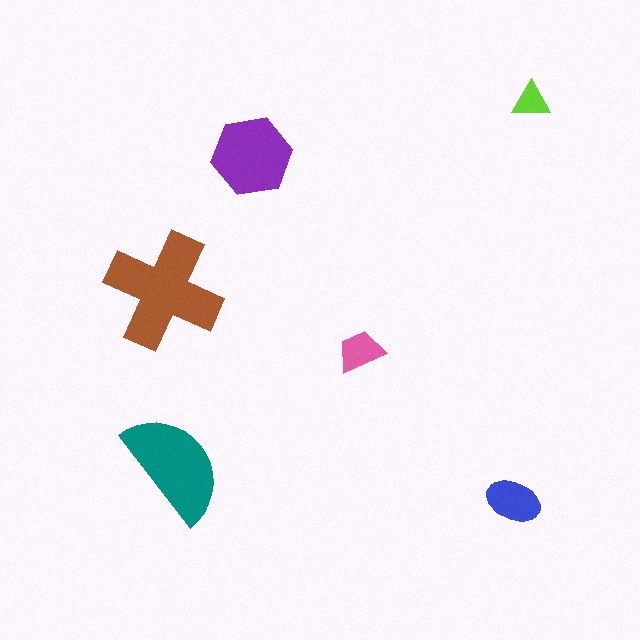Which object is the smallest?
The lime triangle.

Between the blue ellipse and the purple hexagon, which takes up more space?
The purple hexagon.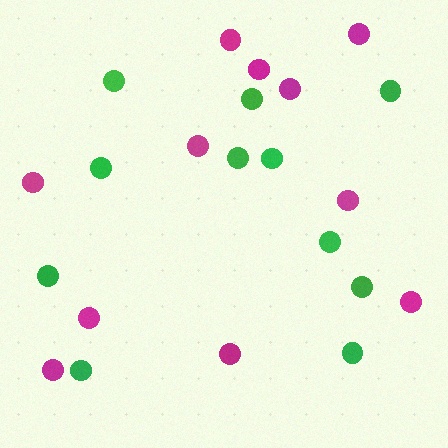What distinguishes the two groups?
There are 2 groups: one group of green circles (11) and one group of magenta circles (11).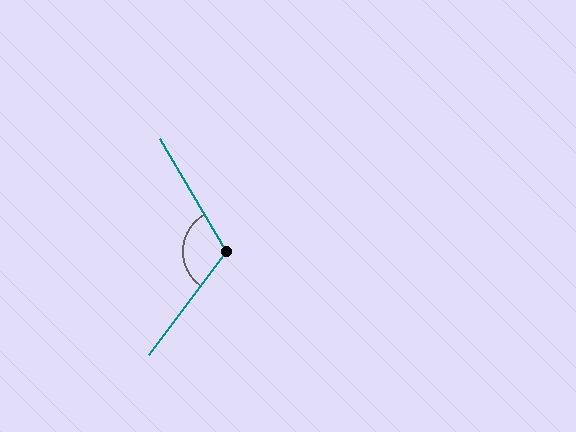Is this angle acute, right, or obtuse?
It is obtuse.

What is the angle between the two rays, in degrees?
Approximately 113 degrees.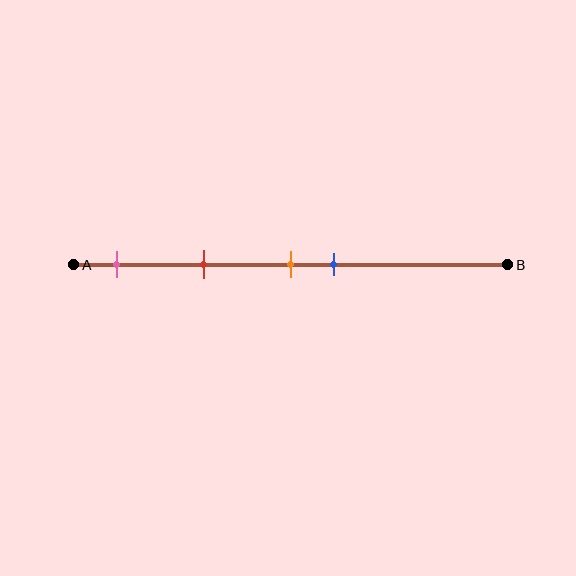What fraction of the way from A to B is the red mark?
The red mark is approximately 30% (0.3) of the way from A to B.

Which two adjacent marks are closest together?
The orange and blue marks are the closest adjacent pair.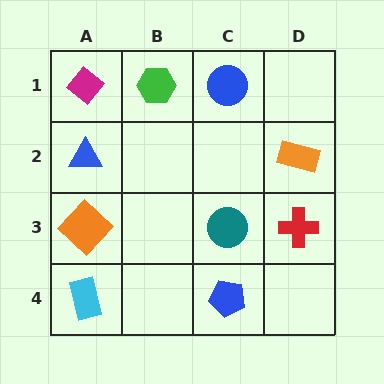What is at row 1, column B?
A green hexagon.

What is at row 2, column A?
A blue triangle.